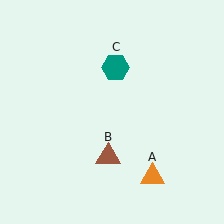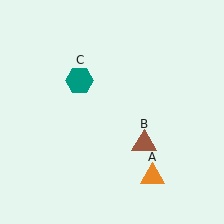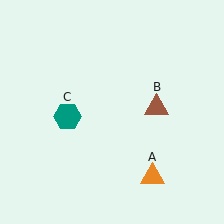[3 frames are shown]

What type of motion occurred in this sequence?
The brown triangle (object B), teal hexagon (object C) rotated counterclockwise around the center of the scene.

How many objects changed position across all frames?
2 objects changed position: brown triangle (object B), teal hexagon (object C).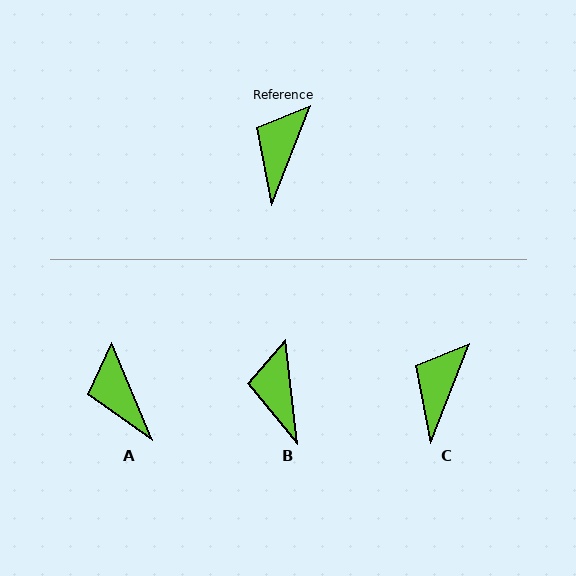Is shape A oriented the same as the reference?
No, it is off by about 44 degrees.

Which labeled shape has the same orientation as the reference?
C.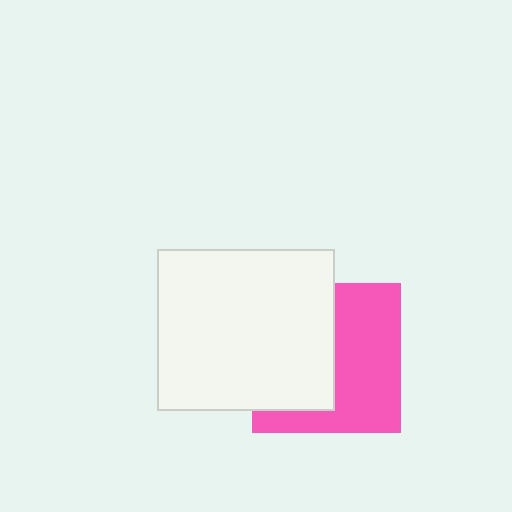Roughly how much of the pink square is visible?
About half of it is visible (roughly 52%).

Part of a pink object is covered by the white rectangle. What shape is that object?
It is a square.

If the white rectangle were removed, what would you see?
You would see the complete pink square.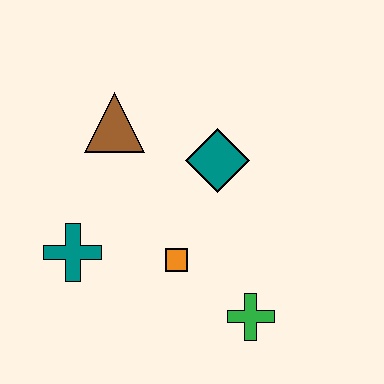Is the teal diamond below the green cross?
No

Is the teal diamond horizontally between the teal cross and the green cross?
Yes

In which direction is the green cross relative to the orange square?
The green cross is to the right of the orange square.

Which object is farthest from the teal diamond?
The teal cross is farthest from the teal diamond.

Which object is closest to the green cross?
The orange square is closest to the green cross.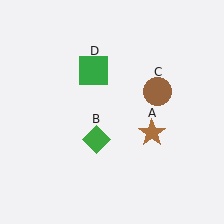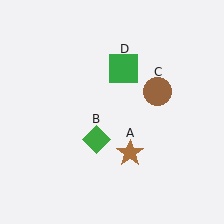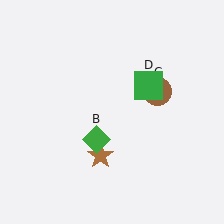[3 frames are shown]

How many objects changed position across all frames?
2 objects changed position: brown star (object A), green square (object D).